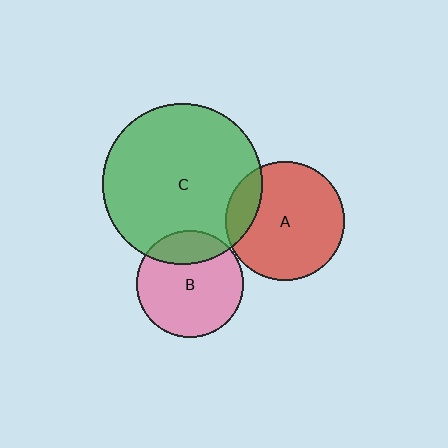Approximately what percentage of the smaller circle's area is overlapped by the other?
Approximately 20%.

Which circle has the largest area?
Circle C (green).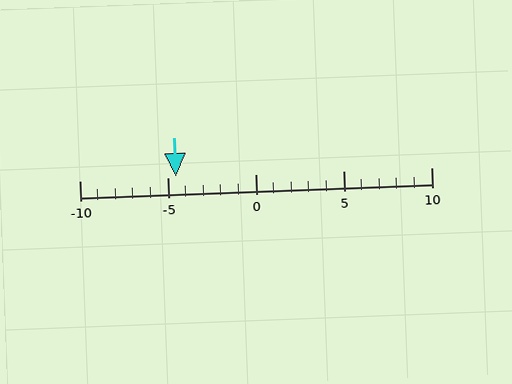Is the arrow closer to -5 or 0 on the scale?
The arrow is closer to -5.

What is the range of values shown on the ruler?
The ruler shows values from -10 to 10.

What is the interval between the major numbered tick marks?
The major tick marks are spaced 5 units apart.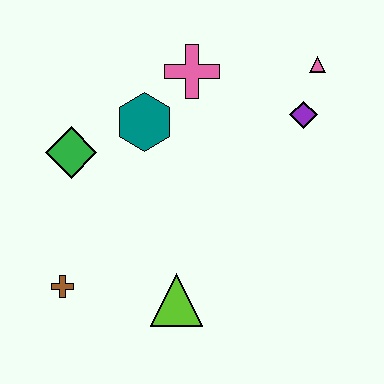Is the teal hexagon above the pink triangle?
No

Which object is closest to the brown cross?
The lime triangle is closest to the brown cross.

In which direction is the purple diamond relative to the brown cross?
The purple diamond is to the right of the brown cross.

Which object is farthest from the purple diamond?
The brown cross is farthest from the purple diamond.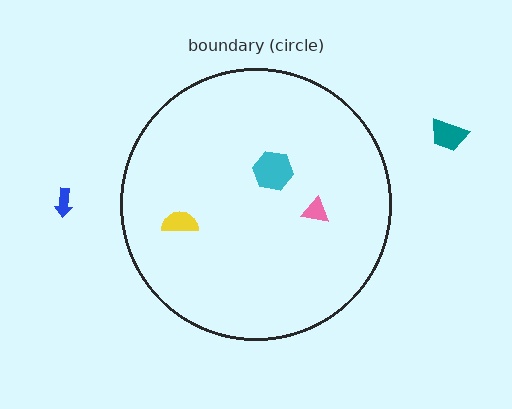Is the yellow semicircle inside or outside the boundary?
Inside.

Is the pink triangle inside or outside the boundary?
Inside.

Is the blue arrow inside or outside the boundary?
Outside.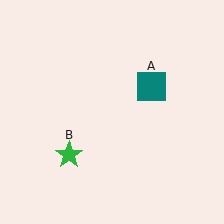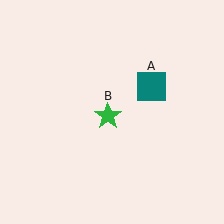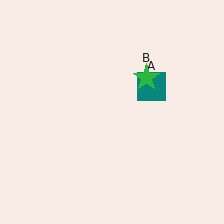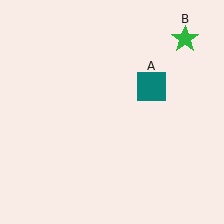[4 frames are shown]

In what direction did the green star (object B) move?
The green star (object B) moved up and to the right.